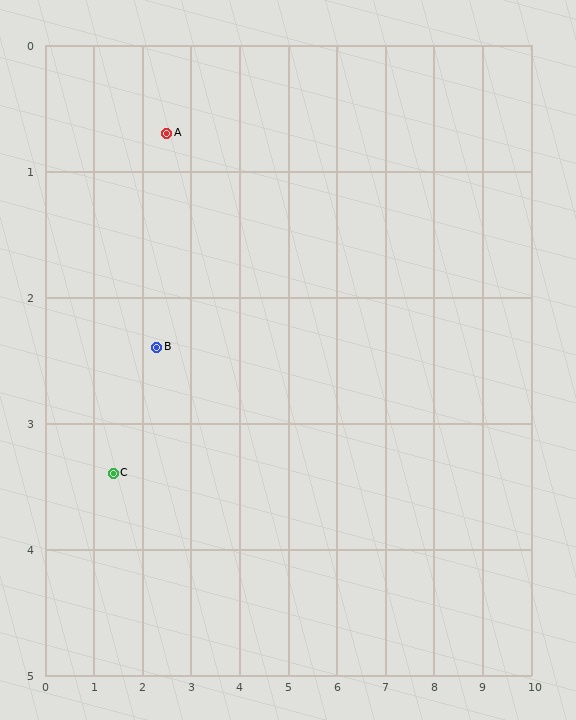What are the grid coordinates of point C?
Point C is at approximately (1.4, 3.4).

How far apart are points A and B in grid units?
Points A and B are about 1.7 grid units apart.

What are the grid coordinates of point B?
Point B is at approximately (2.3, 2.4).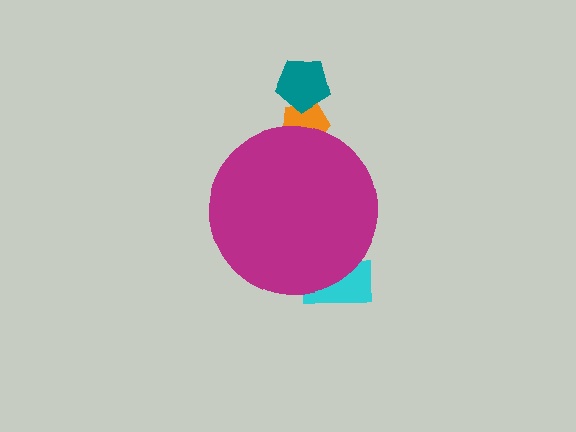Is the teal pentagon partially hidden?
No, the teal pentagon is fully visible.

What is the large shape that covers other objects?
A magenta circle.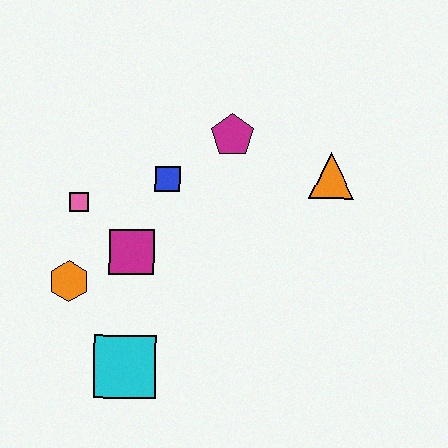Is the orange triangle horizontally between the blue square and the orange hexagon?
No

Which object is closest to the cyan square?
The orange hexagon is closest to the cyan square.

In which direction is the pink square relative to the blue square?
The pink square is to the left of the blue square.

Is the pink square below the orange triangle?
Yes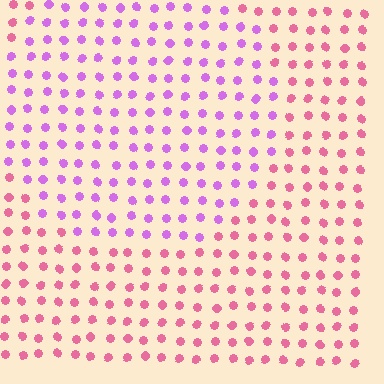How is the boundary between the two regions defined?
The boundary is defined purely by a slight shift in hue (about 46 degrees). Spacing, size, and orientation are identical on both sides.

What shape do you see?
I see a circle.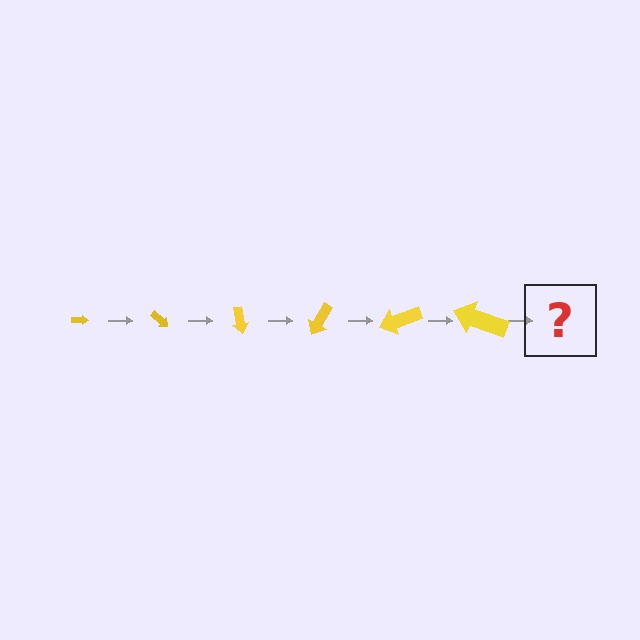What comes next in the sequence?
The next element should be an arrow, larger than the previous one and rotated 240 degrees from the start.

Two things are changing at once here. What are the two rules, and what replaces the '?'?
The two rules are that the arrow grows larger each step and it rotates 40 degrees each step. The '?' should be an arrow, larger than the previous one and rotated 240 degrees from the start.